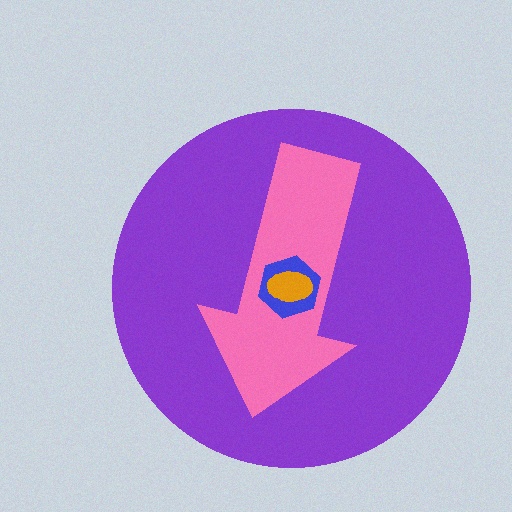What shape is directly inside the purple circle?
The pink arrow.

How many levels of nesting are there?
4.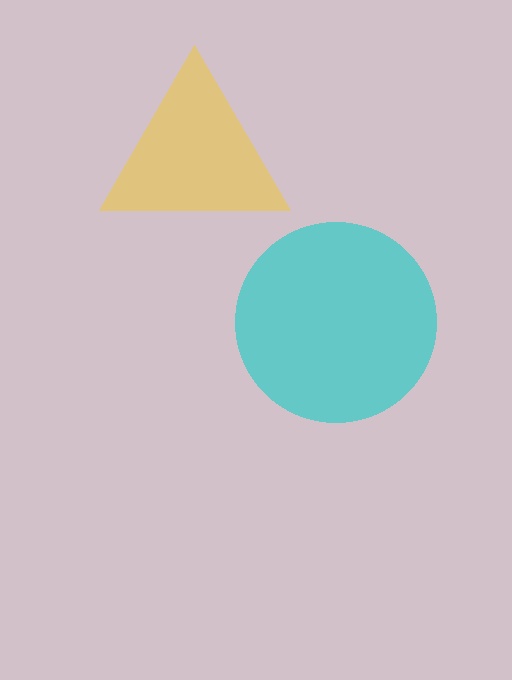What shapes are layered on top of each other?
The layered shapes are: a cyan circle, a yellow triangle.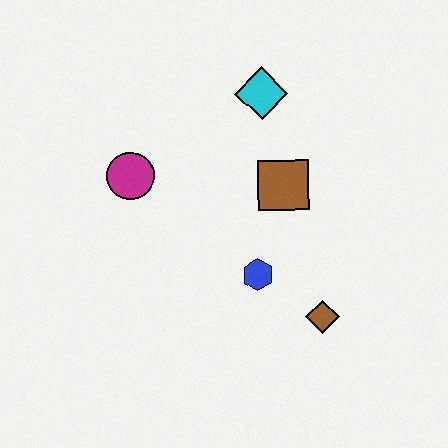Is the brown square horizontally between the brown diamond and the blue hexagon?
Yes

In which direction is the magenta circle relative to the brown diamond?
The magenta circle is to the left of the brown diamond.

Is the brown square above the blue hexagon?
Yes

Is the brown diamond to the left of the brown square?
No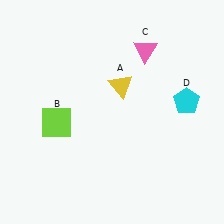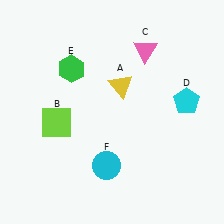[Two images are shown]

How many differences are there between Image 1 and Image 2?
There are 2 differences between the two images.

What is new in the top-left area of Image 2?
A green hexagon (E) was added in the top-left area of Image 2.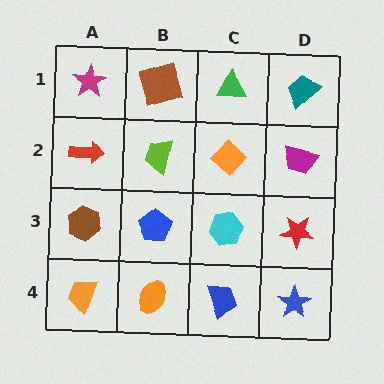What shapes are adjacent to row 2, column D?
A teal trapezoid (row 1, column D), a red star (row 3, column D), an orange diamond (row 2, column C).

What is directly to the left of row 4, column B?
An orange trapezoid.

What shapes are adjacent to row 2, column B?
A brown square (row 1, column B), a blue pentagon (row 3, column B), a red arrow (row 2, column A), an orange diamond (row 2, column C).